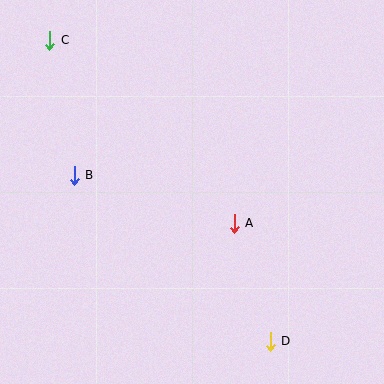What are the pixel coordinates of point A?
Point A is at (234, 223).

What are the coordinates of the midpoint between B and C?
The midpoint between B and C is at (62, 108).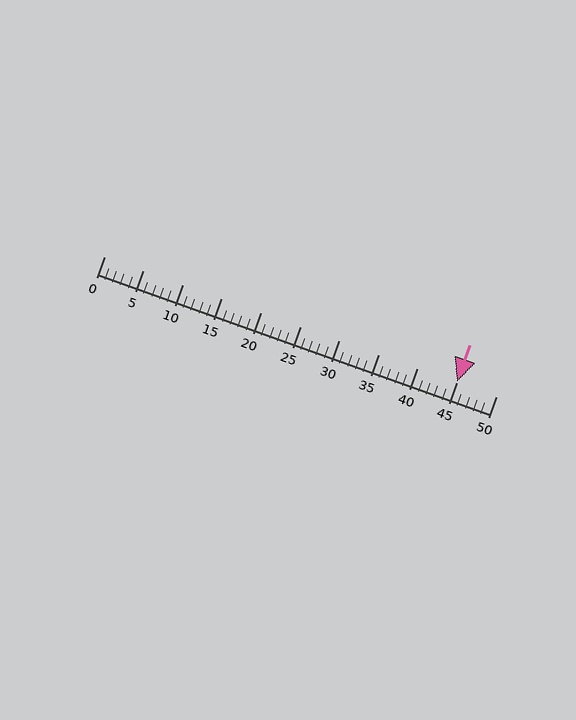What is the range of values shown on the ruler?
The ruler shows values from 0 to 50.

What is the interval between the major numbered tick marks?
The major tick marks are spaced 5 units apart.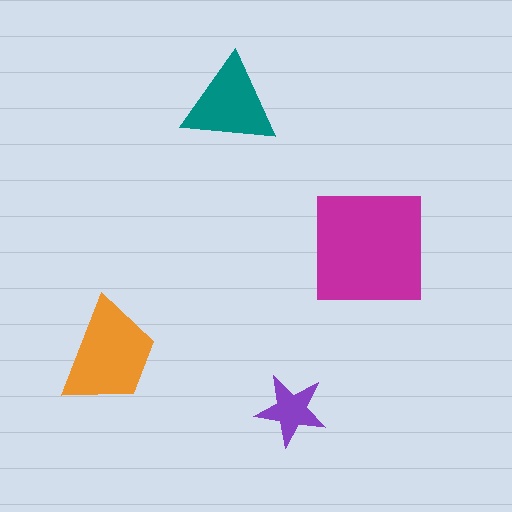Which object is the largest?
The magenta square.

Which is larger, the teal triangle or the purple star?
The teal triangle.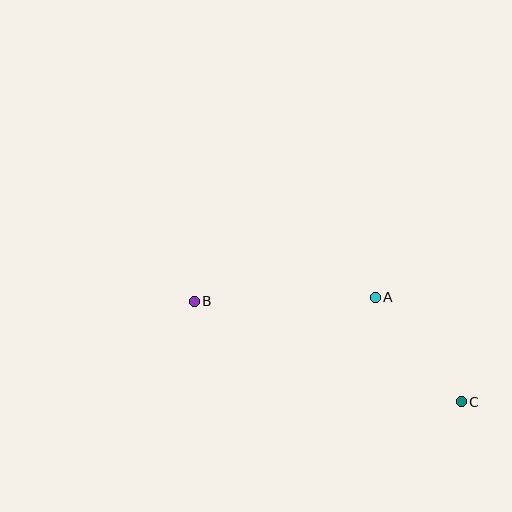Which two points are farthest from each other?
Points B and C are farthest from each other.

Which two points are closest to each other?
Points A and C are closest to each other.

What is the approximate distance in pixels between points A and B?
The distance between A and B is approximately 181 pixels.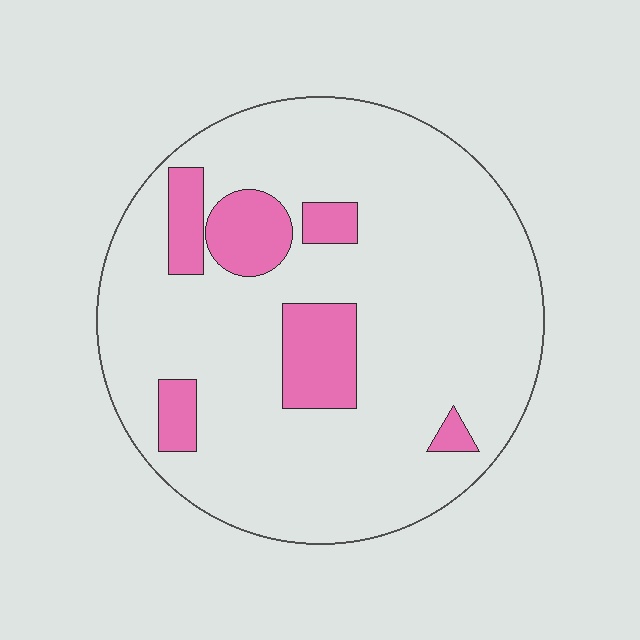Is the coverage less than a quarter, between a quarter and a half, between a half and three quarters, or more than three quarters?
Less than a quarter.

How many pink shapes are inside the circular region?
6.